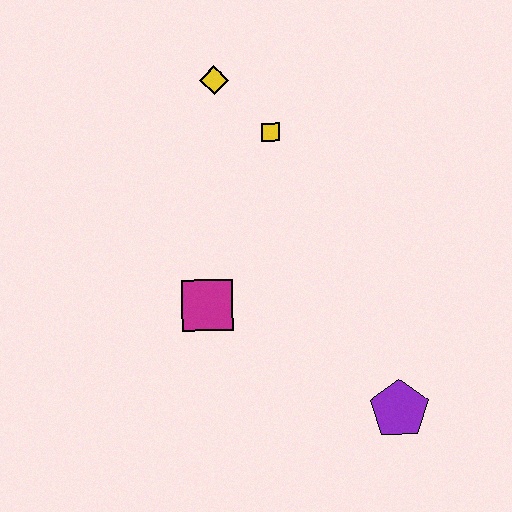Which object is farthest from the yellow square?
The purple pentagon is farthest from the yellow square.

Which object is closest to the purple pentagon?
The magenta square is closest to the purple pentagon.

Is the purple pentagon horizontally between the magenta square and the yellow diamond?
No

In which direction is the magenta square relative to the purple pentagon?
The magenta square is to the left of the purple pentagon.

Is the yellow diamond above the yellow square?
Yes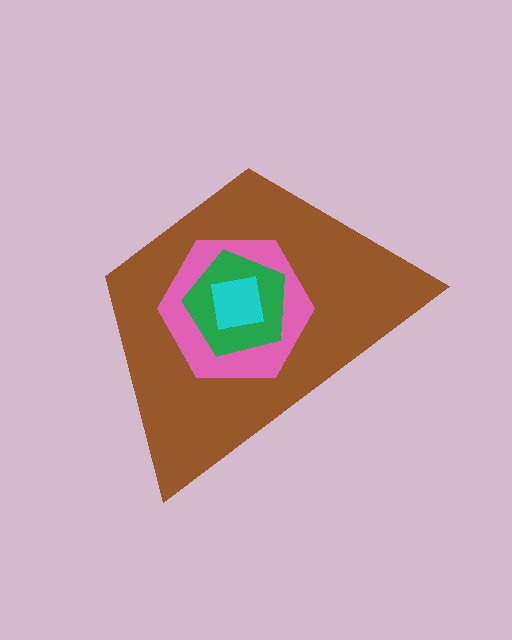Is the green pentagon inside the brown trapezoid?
Yes.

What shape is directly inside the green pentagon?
The cyan square.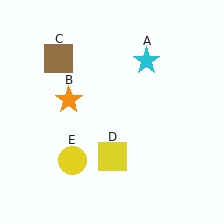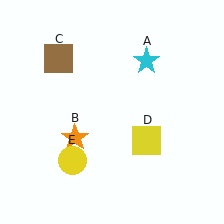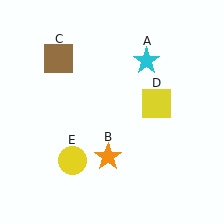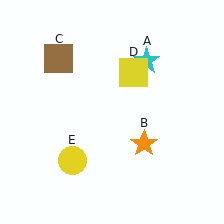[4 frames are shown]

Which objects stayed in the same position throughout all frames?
Cyan star (object A) and brown square (object C) and yellow circle (object E) remained stationary.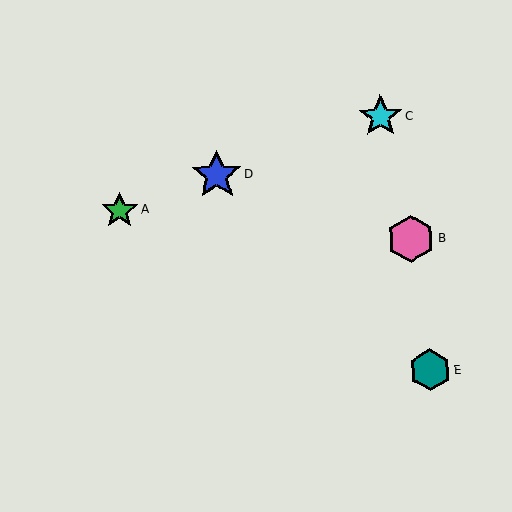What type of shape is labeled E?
Shape E is a teal hexagon.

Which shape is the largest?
The blue star (labeled D) is the largest.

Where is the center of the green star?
The center of the green star is at (120, 211).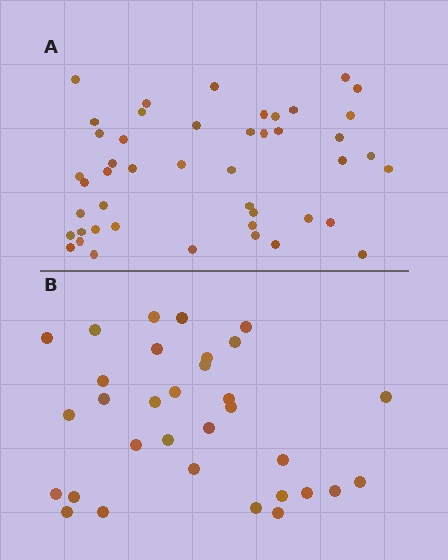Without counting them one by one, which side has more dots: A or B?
Region A (the top region) has more dots.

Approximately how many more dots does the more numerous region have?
Region A has approximately 15 more dots than region B.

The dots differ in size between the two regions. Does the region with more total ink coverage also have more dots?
No. Region B has more total ink coverage because its dots are larger, but region A actually contains more individual dots. Total area can be misleading — the number of items is what matters here.